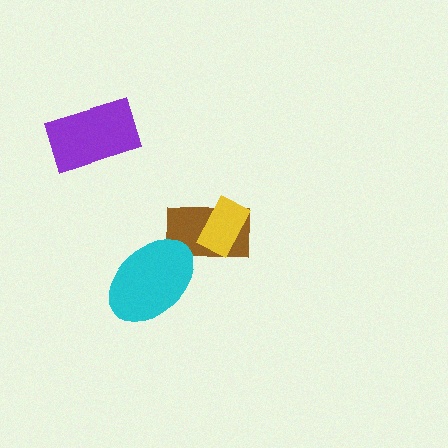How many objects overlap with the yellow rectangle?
1 object overlaps with the yellow rectangle.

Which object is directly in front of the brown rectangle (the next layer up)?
The yellow rectangle is directly in front of the brown rectangle.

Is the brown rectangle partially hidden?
Yes, it is partially covered by another shape.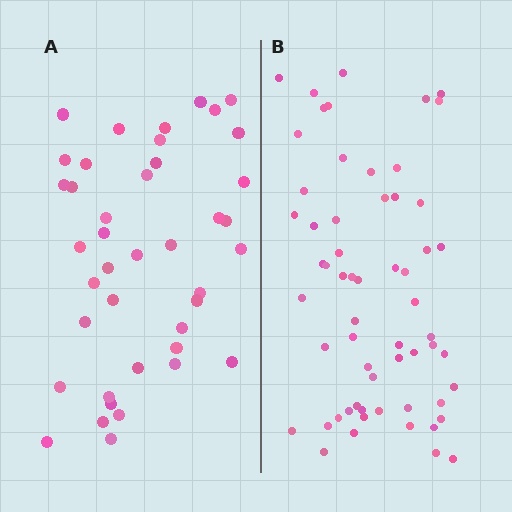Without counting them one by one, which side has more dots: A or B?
Region B (the right region) has more dots.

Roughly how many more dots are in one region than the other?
Region B has approximately 20 more dots than region A.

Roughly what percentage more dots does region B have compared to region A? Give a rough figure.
About 45% more.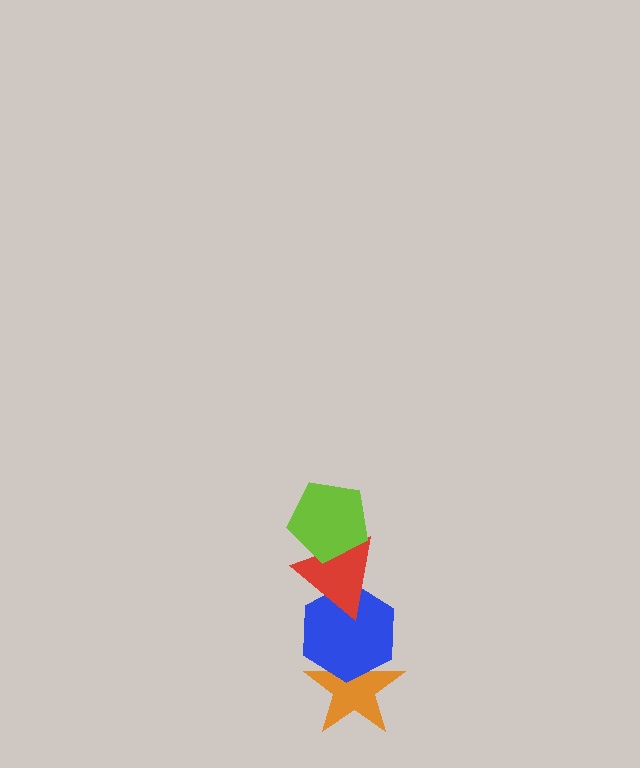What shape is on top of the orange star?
The blue hexagon is on top of the orange star.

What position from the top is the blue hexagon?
The blue hexagon is 3rd from the top.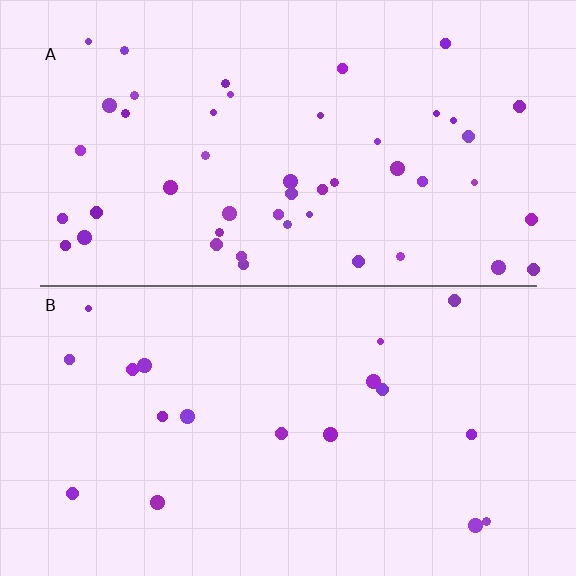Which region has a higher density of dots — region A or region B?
A (the top).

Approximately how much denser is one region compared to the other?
Approximately 2.4× — region A over region B.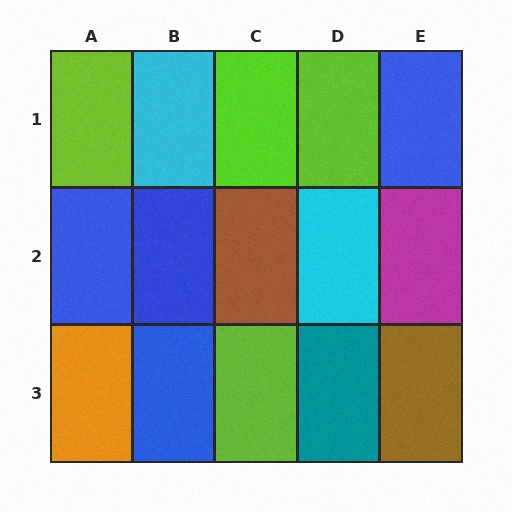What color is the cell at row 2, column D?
Cyan.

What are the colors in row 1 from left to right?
Lime, cyan, lime, lime, blue.